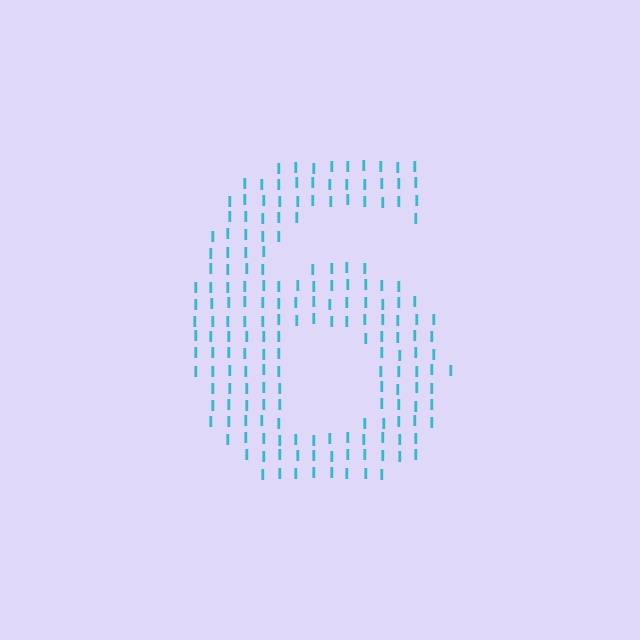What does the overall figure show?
The overall figure shows the digit 6.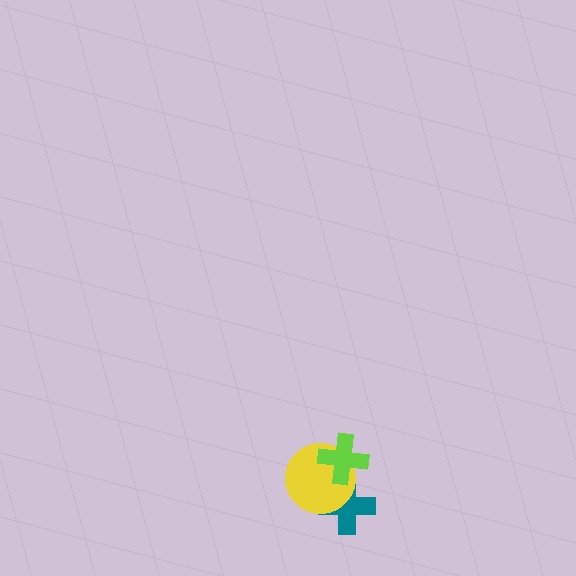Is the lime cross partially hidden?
No, no other shape covers it.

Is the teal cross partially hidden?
Yes, it is partially covered by another shape.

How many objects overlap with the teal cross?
2 objects overlap with the teal cross.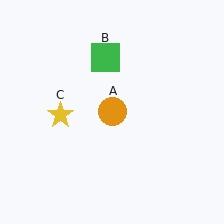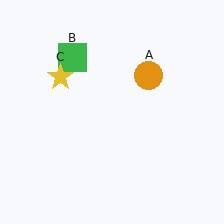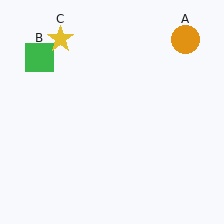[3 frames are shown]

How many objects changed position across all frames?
3 objects changed position: orange circle (object A), green square (object B), yellow star (object C).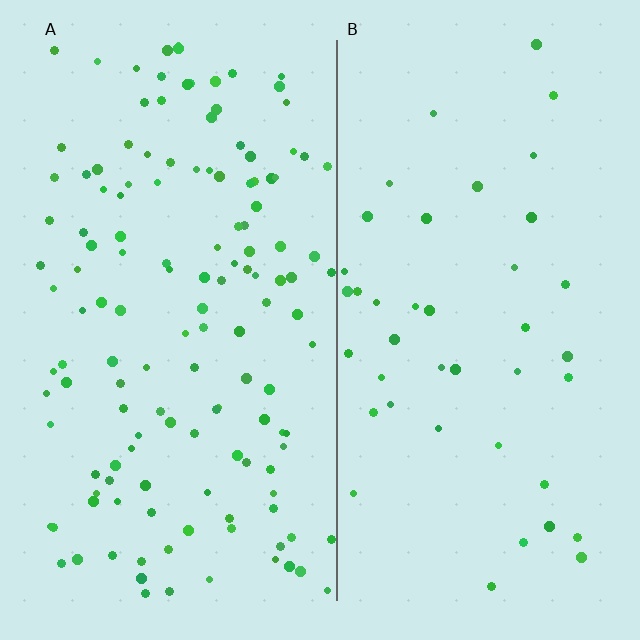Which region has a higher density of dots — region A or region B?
A (the left).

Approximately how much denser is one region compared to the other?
Approximately 3.2× — region A over region B.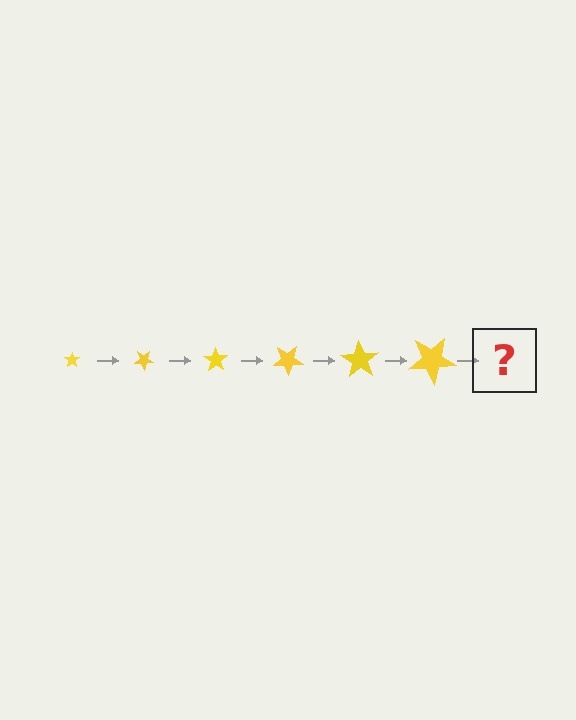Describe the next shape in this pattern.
It should be a star, larger than the previous one and rotated 210 degrees from the start.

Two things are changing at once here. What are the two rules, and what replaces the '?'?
The two rules are that the star grows larger each step and it rotates 35 degrees each step. The '?' should be a star, larger than the previous one and rotated 210 degrees from the start.